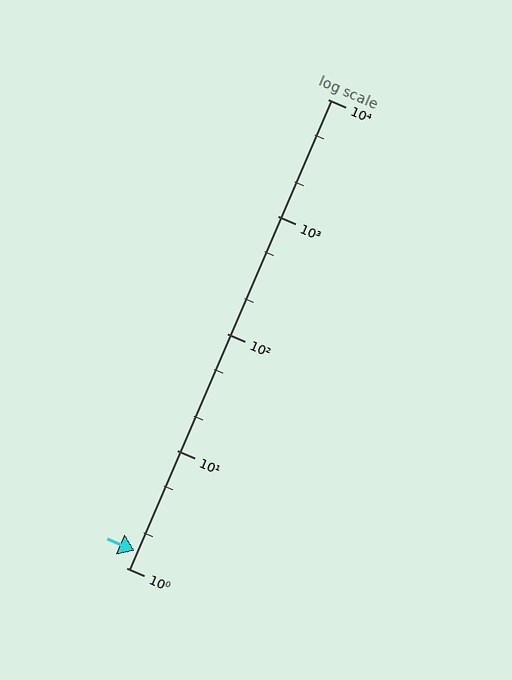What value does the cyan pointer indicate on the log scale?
The pointer indicates approximately 1.4.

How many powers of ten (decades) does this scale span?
The scale spans 4 decades, from 1 to 10000.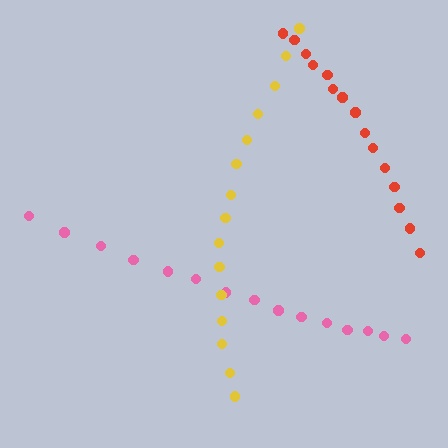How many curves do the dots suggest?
There are 3 distinct paths.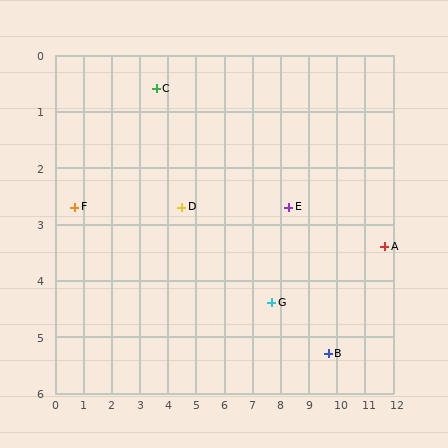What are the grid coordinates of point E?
Point E is at approximately (8.3, 2.7).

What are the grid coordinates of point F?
Point F is at approximately (0.7, 2.7).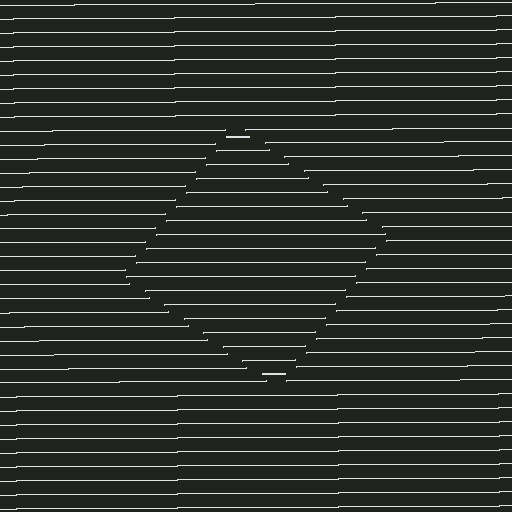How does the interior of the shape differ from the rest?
The interior of the shape contains the same grating, shifted by half a period — the contour is defined by the phase discontinuity where line-ends from the inner and outer gratings abut.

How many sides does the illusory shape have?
4 sides — the line-ends trace a square.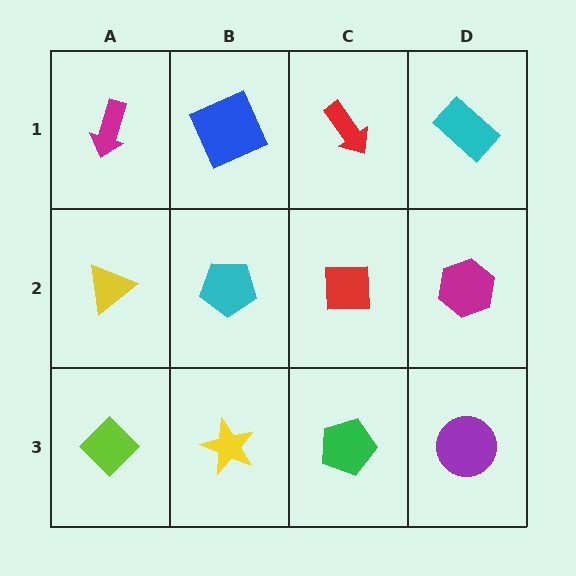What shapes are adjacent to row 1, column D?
A magenta hexagon (row 2, column D), a red arrow (row 1, column C).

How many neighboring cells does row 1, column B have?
3.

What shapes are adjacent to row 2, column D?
A cyan rectangle (row 1, column D), a purple circle (row 3, column D), a red square (row 2, column C).